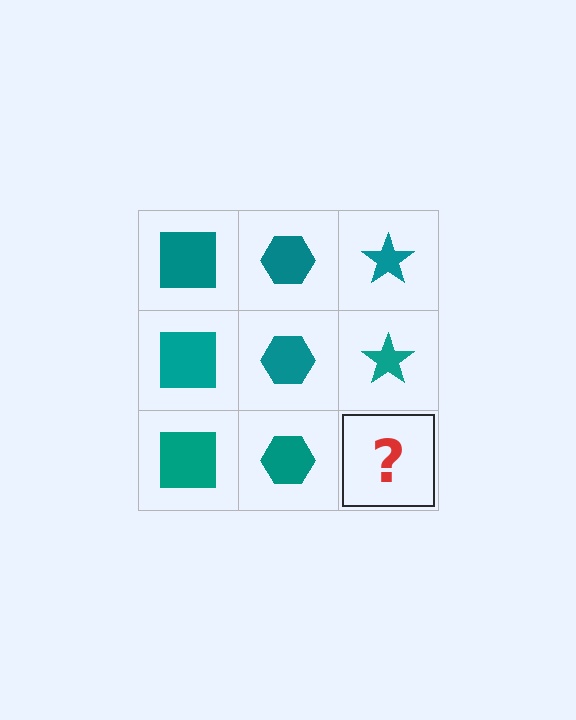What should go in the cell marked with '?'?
The missing cell should contain a teal star.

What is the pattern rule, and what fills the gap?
The rule is that each column has a consistent shape. The gap should be filled with a teal star.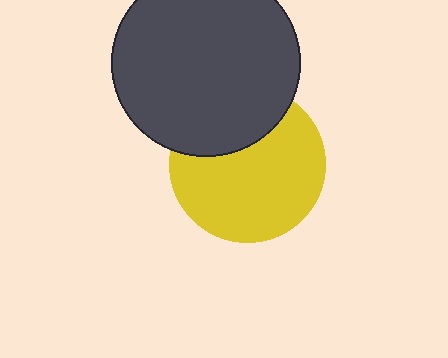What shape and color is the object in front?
The object in front is a dark gray circle.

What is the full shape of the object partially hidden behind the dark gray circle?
The partially hidden object is a yellow circle.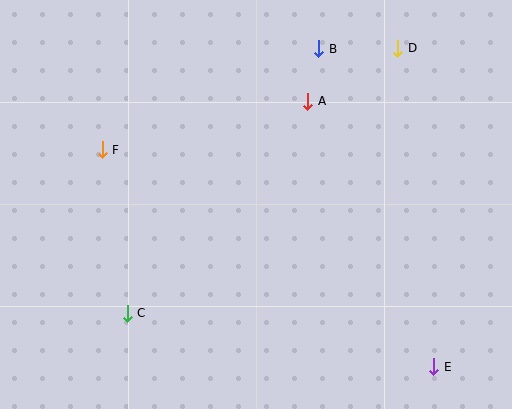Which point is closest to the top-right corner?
Point D is closest to the top-right corner.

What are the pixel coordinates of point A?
Point A is at (308, 101).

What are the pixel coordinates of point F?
Point F is at (102, 150).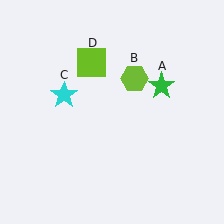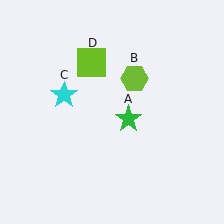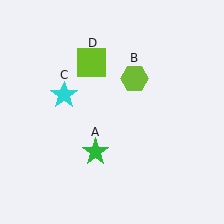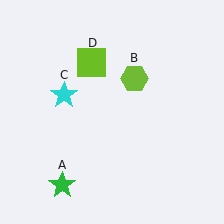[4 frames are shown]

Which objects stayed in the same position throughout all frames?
Lime hexagon (object B) and cyan star (object C) and lime square (object D) remained stationary.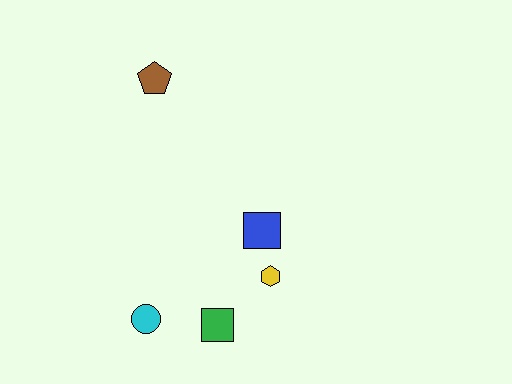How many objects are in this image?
There are 5 objects.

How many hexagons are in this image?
There is 1 hexagon.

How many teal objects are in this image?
There are no teal objects.